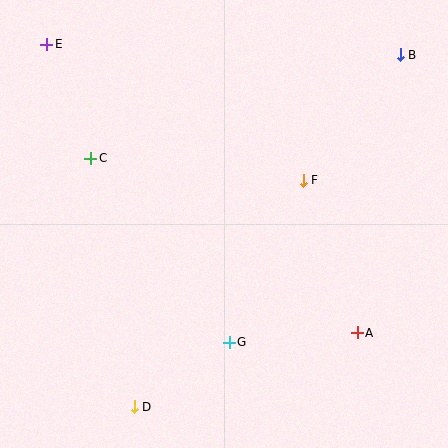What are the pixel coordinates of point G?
Point G is at (229, 342).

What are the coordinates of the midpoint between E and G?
The midpoint between E and G is at (138, 193).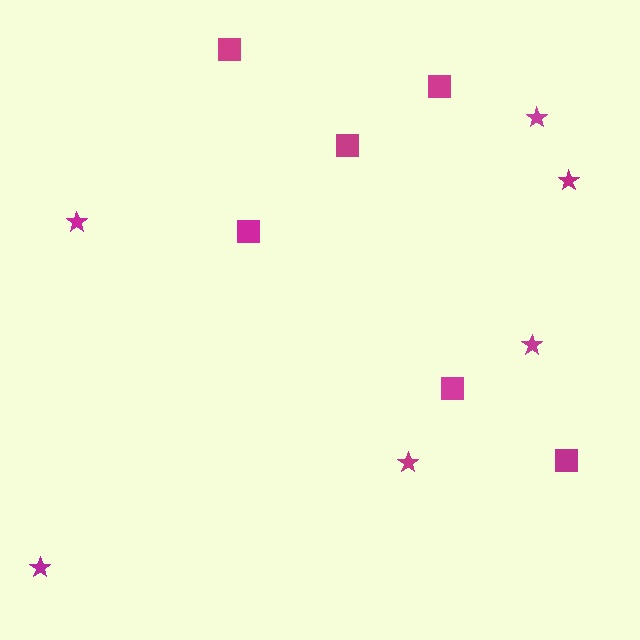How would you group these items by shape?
There are 2 groups: one group of squares (6) and one group of stars (6).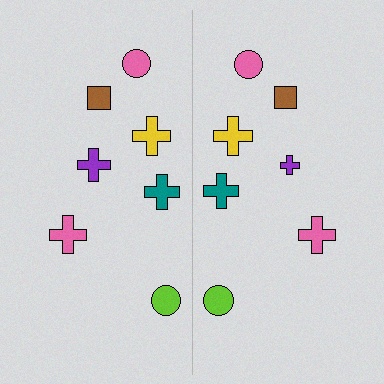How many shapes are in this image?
There are 14 shapes in this image.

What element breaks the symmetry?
The purple cross on the right side has a different size than its mirror counterpart.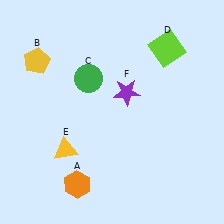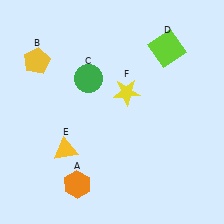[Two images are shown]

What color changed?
The star (F) changed from purple in Image 1 to yellow in Image 2.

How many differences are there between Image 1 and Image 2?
There is 1 difference between the two images.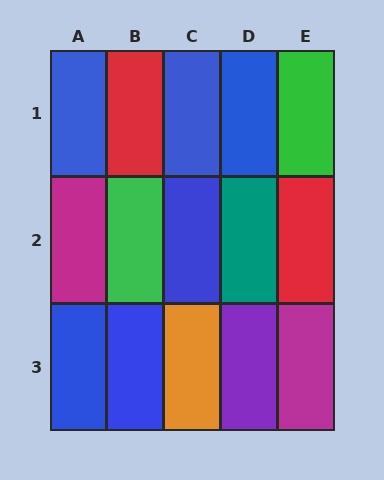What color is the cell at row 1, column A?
Blue.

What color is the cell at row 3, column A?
Blue.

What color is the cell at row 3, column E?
Magenta.